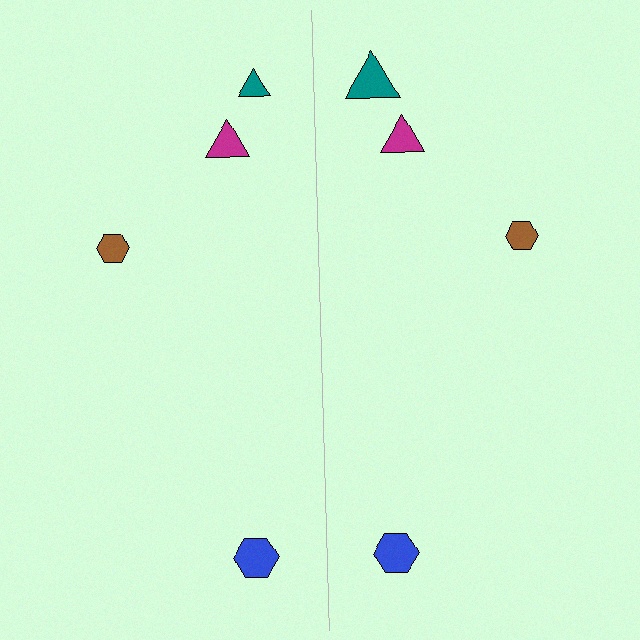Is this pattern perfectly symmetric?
No, the pattern is not perfectly symmetric. The teal triangle on the right side has a different size than its mirror counterpart.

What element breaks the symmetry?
The teal triangle on the right side has a different size than its mirror counterpart.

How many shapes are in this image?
There are 8 shapes in this image.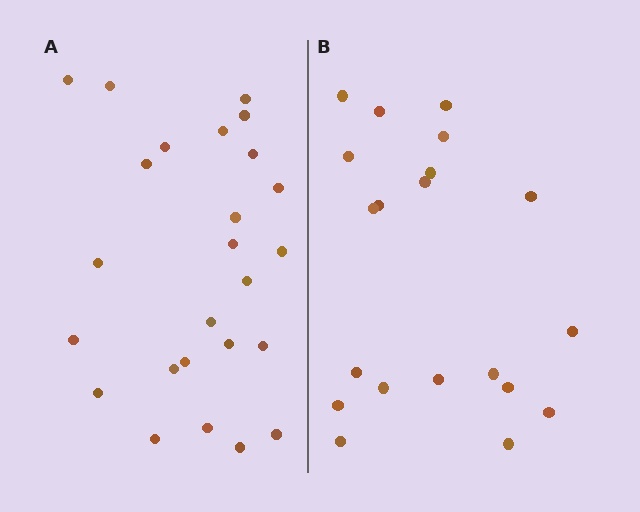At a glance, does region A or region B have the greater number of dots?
Region A (the left region) has more dots.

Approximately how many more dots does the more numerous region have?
Region A has about 5 more dots than region B.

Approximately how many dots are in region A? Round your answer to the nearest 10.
About 20 dots. (The exact count is 25, which rounds to 20.)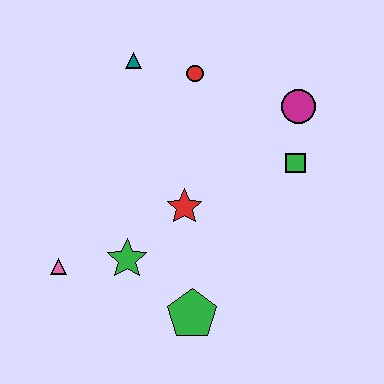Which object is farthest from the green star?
The magenta circle is farthest from the green star.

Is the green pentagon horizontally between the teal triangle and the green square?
Yes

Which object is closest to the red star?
The green star is closest to the red star.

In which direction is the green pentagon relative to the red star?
The green pentagon is below the red star.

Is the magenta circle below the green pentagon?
No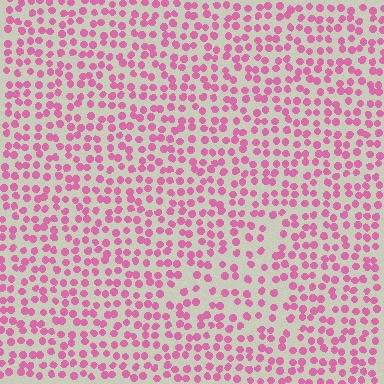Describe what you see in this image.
The image contains small pink elements arranged at two different densities. A triangle-shaped region is visible where the elements are less densely packed than the surrounding area.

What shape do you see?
I see a triangle.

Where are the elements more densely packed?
The elements are more densely packed outside the triangle boundary.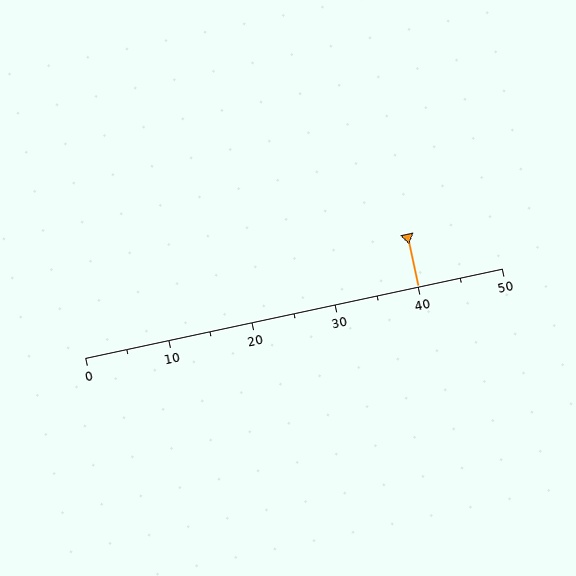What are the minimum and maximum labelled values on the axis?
The axis runs from 0 to 50.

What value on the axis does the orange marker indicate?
The marker indicates approximately 40.